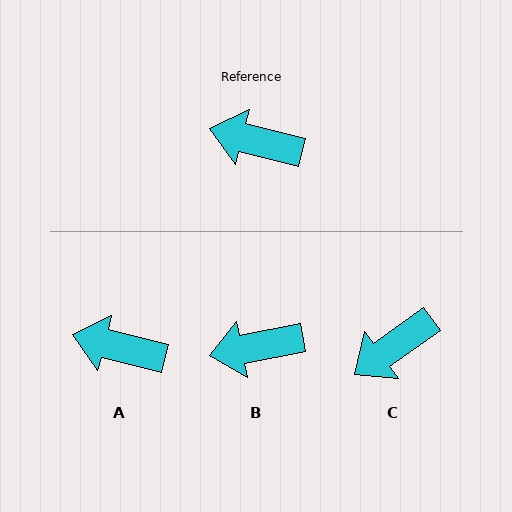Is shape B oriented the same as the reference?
No, it is off by about 25 degrees.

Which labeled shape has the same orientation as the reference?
A.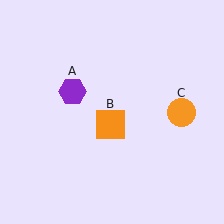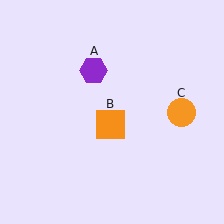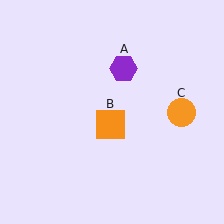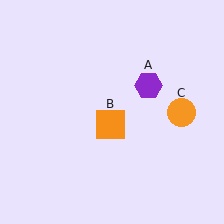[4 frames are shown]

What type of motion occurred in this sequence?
The purple hexagon (object A) rotated clockwise around the center of the scene.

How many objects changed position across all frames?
1 object changed position: purple hexagon (object A).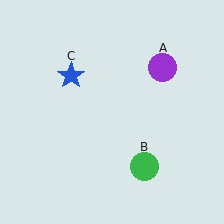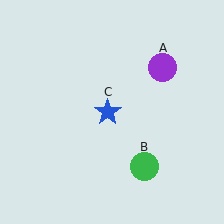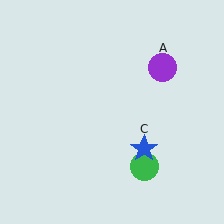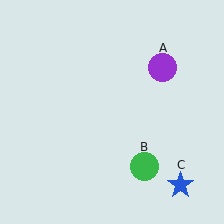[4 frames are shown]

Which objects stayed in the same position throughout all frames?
Purple circle (object A) and green circle (object B) remained stationary.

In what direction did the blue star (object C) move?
The blue star (object C) moved down and to the right.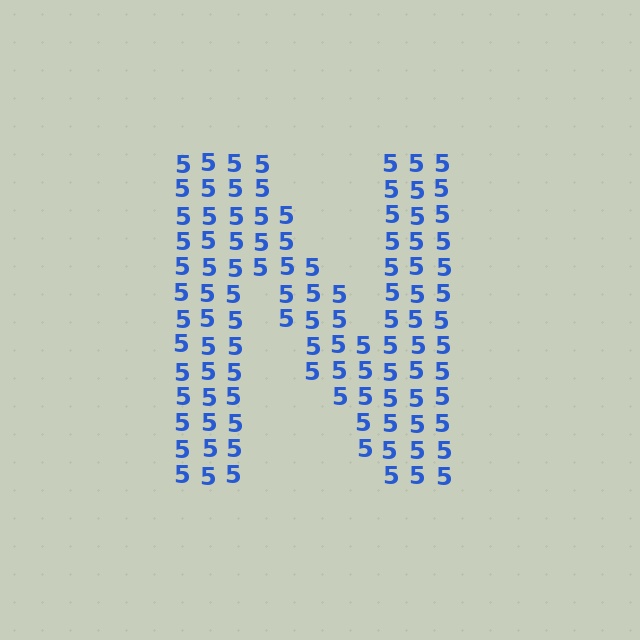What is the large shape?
The large shape is the letter N.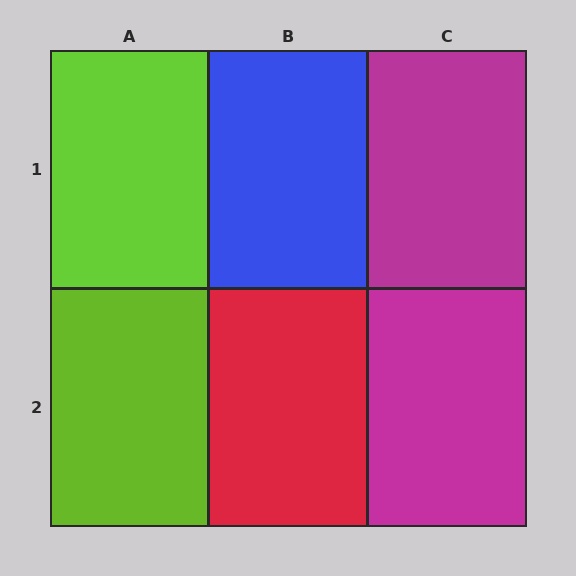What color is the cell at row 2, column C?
Magenta.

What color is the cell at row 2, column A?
Lime.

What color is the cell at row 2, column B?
Red.